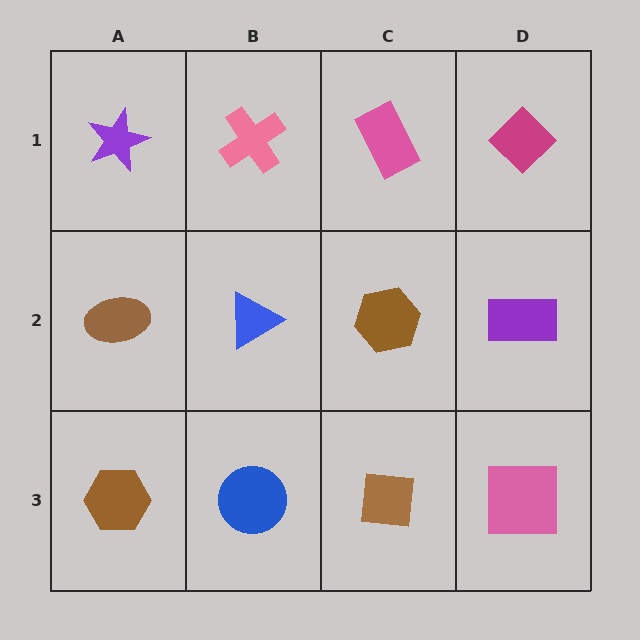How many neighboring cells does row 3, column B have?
3.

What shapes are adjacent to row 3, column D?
A purple rectangle (row 2, column D), a brown square (row 3, column C).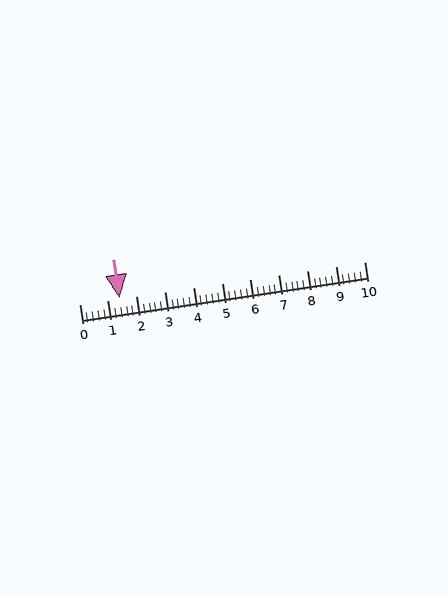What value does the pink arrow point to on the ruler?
The pink arrow points to approximately 1.4.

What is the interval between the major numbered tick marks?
The major tick marks are spaced 1 units apart.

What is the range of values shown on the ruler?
The ruler shows values from 0 to 10.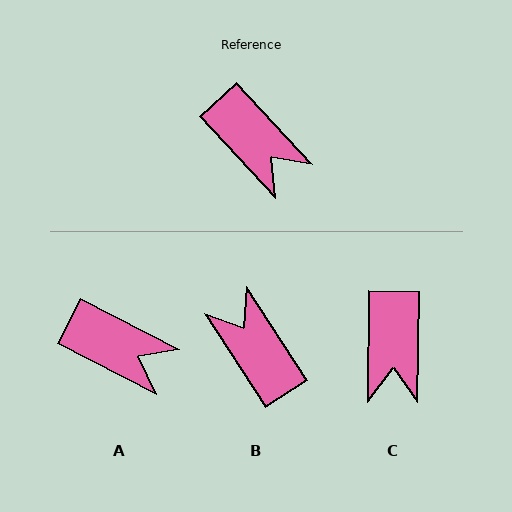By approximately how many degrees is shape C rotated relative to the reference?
Approximately 44 degrees clockwise.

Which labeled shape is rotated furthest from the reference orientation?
B, about 170 degrees away.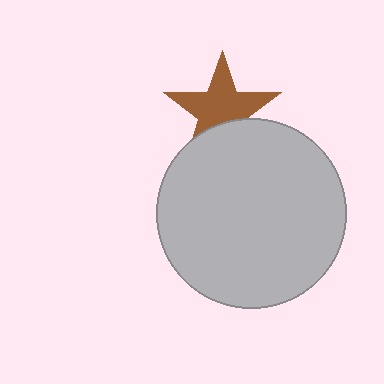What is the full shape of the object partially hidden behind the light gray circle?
The partially hidden object is a brown star.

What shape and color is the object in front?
The object in front is a light gray circle.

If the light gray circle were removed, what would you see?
You would see the complete brown star.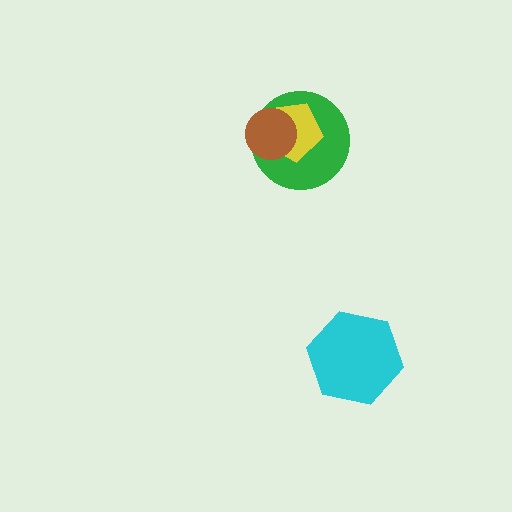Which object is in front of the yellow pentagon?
The brown circle is in front of the yellow pentagon.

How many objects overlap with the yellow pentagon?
2 objects overlap with the yellow pentagon.